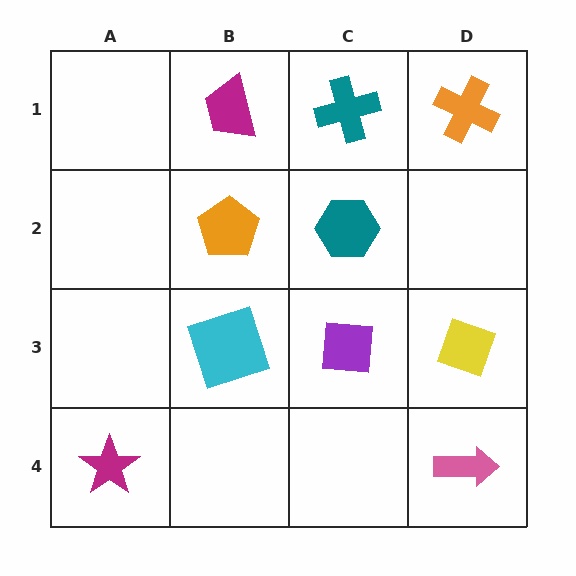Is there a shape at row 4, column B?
No, that cell is empty.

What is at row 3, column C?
A purple square.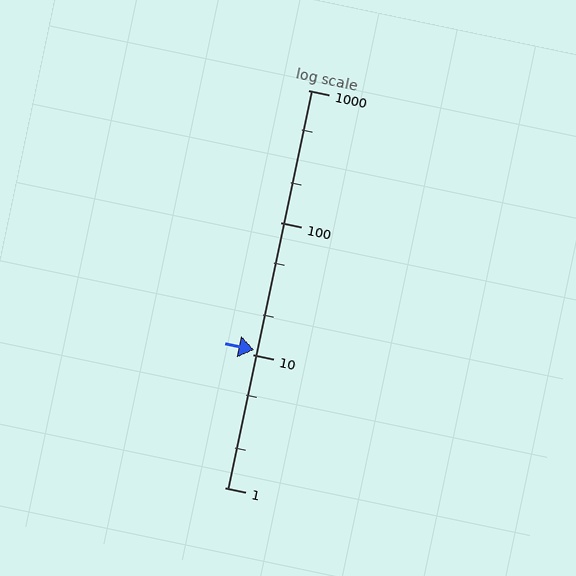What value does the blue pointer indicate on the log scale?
The pointer indicates approximately 11.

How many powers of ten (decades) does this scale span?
The scale spans 3 decades, from 1 to 1000.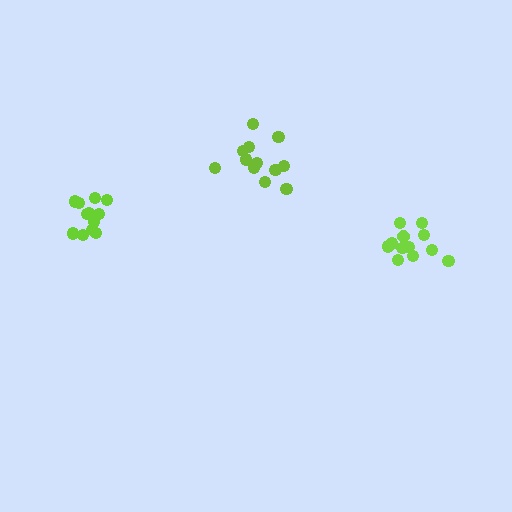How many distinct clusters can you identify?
There are 3 distinct clusters.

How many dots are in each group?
Group 1: 12 dots, Group 2: 12 dots, Group 3: 13 dots (37 total).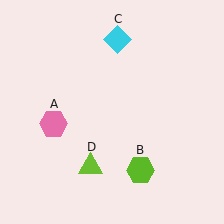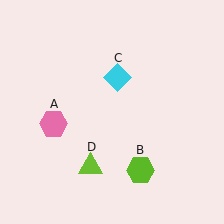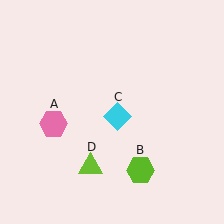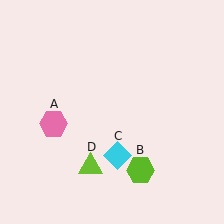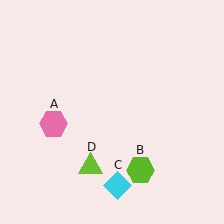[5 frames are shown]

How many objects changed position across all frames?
1 object changed position: cyan diamond (object C).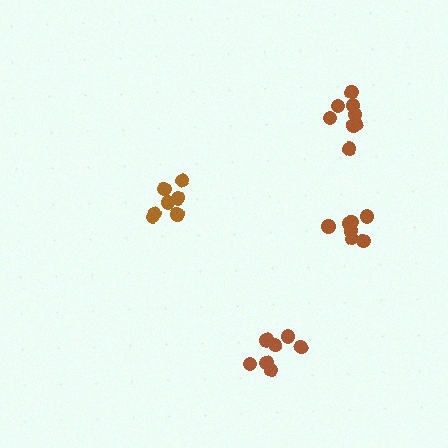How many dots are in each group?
Group 1: 7 dots, Group 2: 8 dots, Group 3: 7 dots, Group 4: 7 dots (29 total).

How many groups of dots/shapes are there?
There are 4 groups.